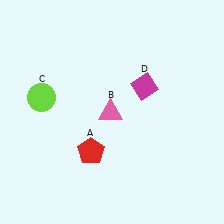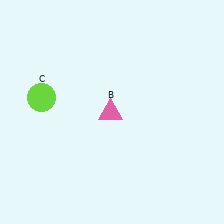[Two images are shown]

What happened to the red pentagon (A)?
The red pentagon (A) was removed in Image 2. It was in the bottom-left area of Image 1.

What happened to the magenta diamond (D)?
The magenta diamond (D) was removed in Image 2. It was in the top-right area of Image 1.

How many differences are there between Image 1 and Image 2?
There are 2 differences between the two images.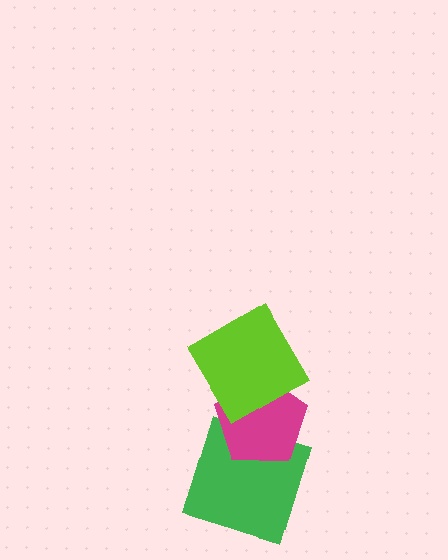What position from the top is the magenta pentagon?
The magenta pentagon is 2nd from the top.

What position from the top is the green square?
The green square is 3rd from the top.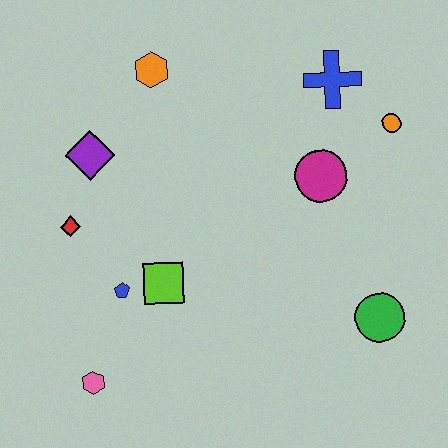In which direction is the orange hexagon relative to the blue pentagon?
The orange hexagon is above the blue pentagon.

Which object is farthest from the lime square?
The orange circle is farthest from the lime square.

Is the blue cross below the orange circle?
No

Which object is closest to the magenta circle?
The orange circle is closest to the magenta circle.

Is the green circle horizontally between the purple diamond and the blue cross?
No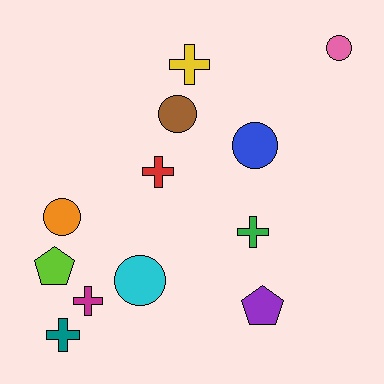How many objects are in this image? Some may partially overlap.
There are 12 objects.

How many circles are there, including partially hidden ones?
There are 5 circles.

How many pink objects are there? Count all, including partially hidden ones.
There is 1 pink object.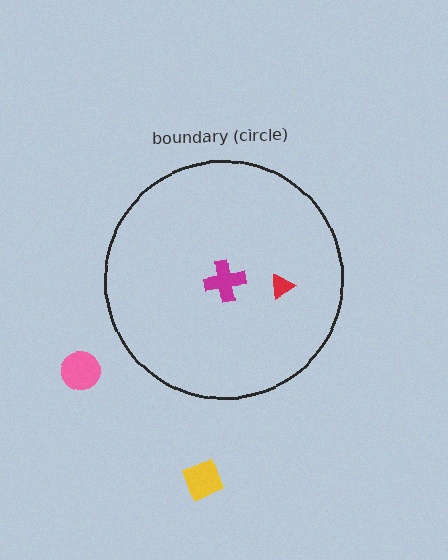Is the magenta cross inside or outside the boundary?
Inside.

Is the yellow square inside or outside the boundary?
Outside.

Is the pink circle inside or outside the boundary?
Outside.